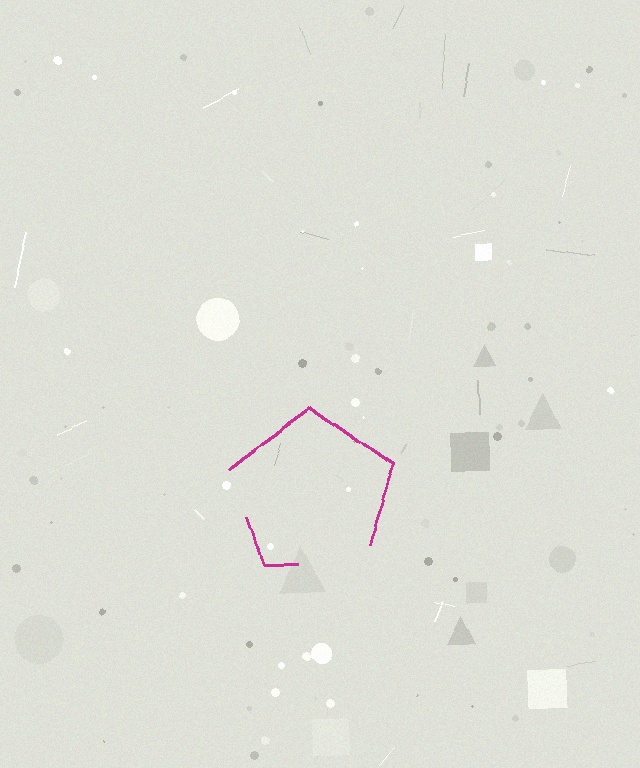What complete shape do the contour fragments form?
The contour fragments form a pentagon.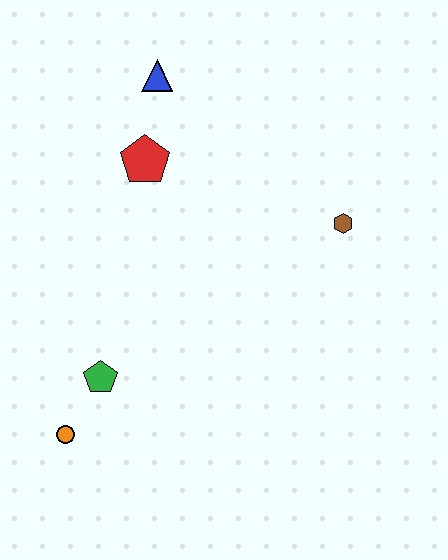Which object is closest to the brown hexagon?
The red pentagon is closest to the brown hexagon.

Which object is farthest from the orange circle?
The blue triangle is farthest from the orange circle.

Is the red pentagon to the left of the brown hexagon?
Yes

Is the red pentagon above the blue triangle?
No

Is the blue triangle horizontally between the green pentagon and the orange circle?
No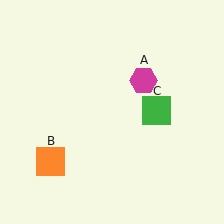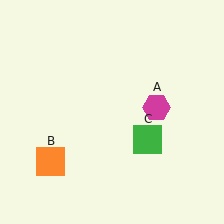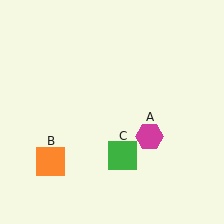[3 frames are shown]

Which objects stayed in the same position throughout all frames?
Orange square (object B) remained stationary.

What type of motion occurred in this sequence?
The magenta hexagon (object A), green square (object C) rotated clockwise around the center of the scene.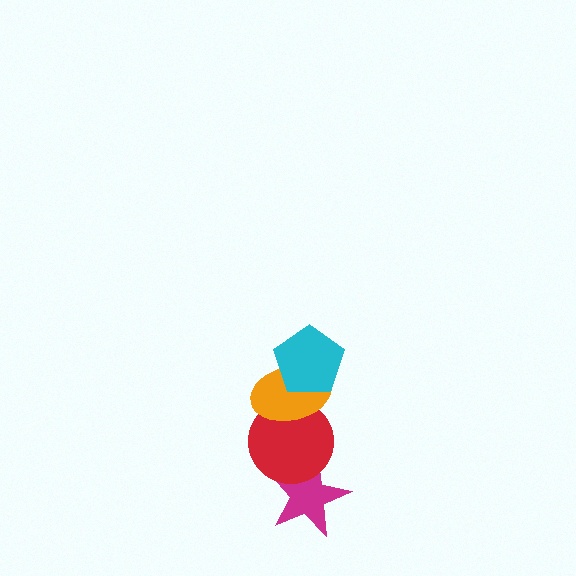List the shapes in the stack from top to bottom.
From top to bottom: the cyan pentagon, the orange ellipse, the red circle, the magenta star.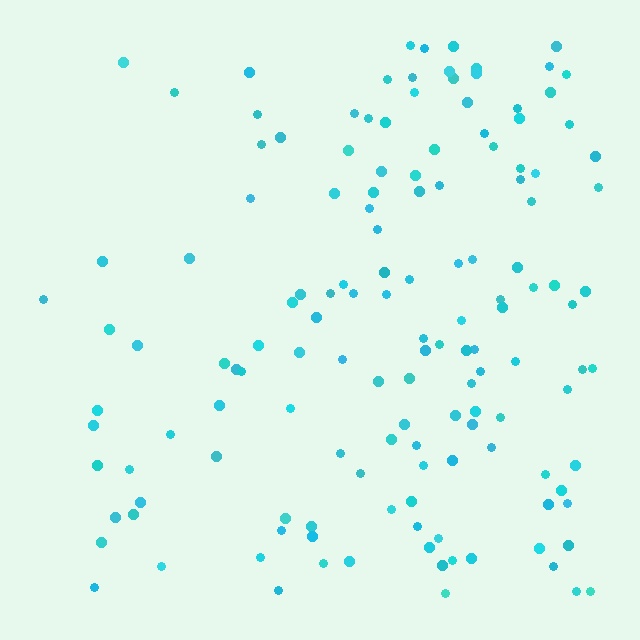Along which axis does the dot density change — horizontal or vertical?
Horizontal.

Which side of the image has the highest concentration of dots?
The right.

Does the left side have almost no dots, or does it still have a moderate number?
Still a moderate number, just noticeably fewer than the right.